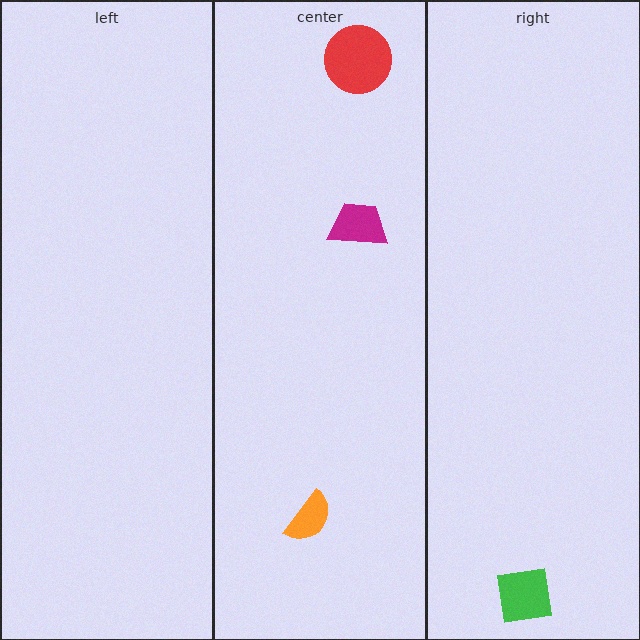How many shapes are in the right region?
1.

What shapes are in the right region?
The green square.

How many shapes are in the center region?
3.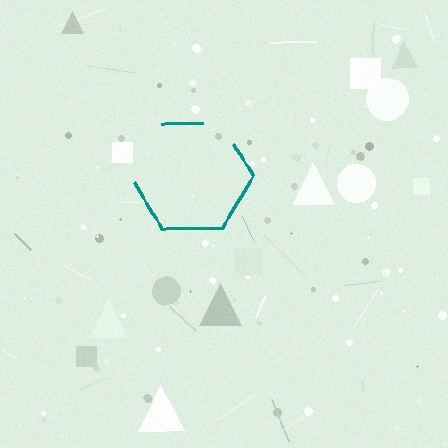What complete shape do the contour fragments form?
The contour fragments form a hexagon.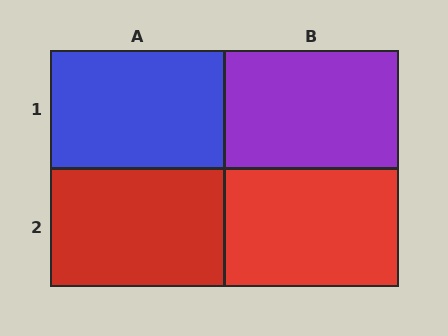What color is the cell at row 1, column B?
Purple.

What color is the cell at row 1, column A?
Blue.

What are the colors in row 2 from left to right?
Red, red.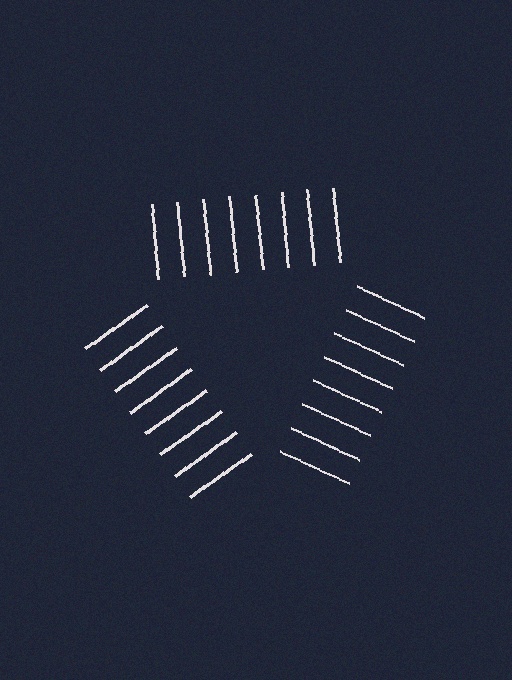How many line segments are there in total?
24 — 8 along each of the 3 edges.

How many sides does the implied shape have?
3 sides — the line-ends trace a triangle.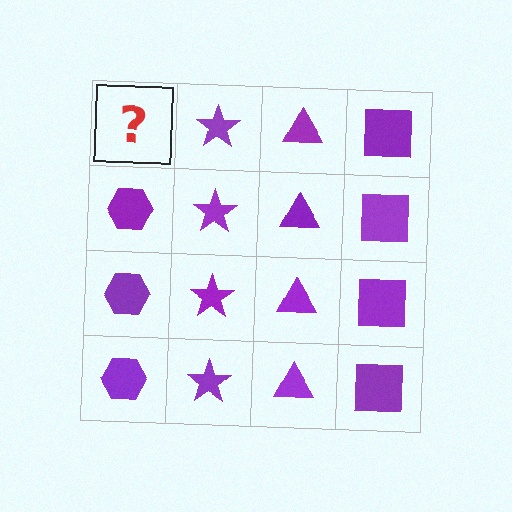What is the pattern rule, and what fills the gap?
The rule is that each column has a consistent shape. The gap should be filled with a purple hexagon.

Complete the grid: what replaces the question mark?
The question mark should be replaced with a purple hexagon.